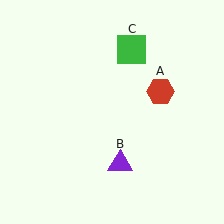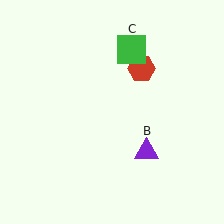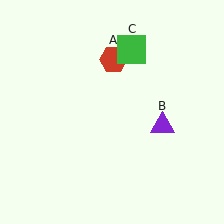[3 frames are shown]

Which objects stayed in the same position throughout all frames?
Green square (object C) remained stationary.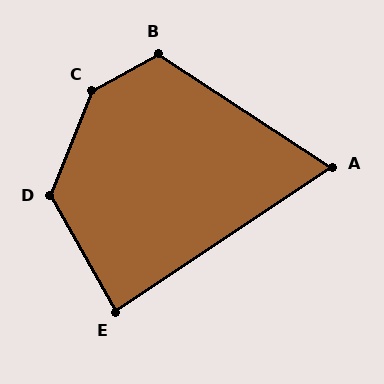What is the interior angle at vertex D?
Approximately 129 degrees (obtuse).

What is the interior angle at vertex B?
Approximately 118 degrees (obtuse).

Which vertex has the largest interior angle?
C, at approximately 141 degrees.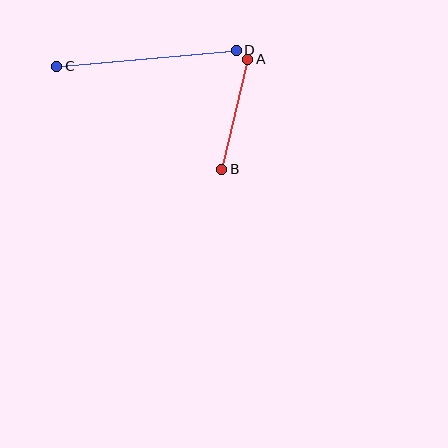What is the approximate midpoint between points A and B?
The midpoint is at approximately (235, 114) pixels.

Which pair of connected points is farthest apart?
Points C and D are farthest apart.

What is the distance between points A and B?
The distance is approximately 113 pixels.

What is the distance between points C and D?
The distance is approximately 181 pixels.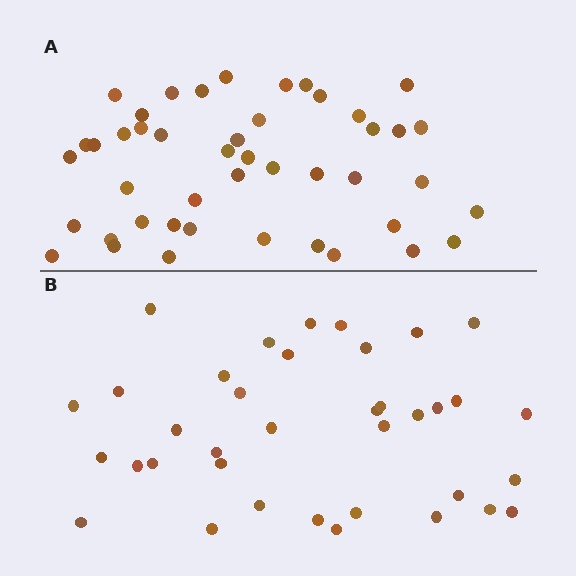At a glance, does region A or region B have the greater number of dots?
Region A (the top region) has more dots.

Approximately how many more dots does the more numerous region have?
Region A has roughly 8 or so more dots than region B.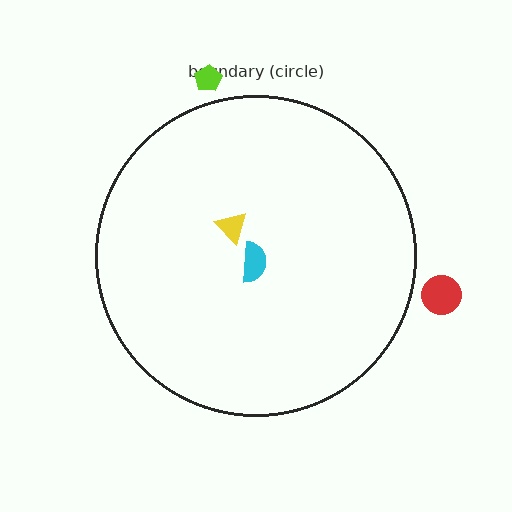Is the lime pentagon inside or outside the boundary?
Outside.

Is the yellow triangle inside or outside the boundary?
Inside.